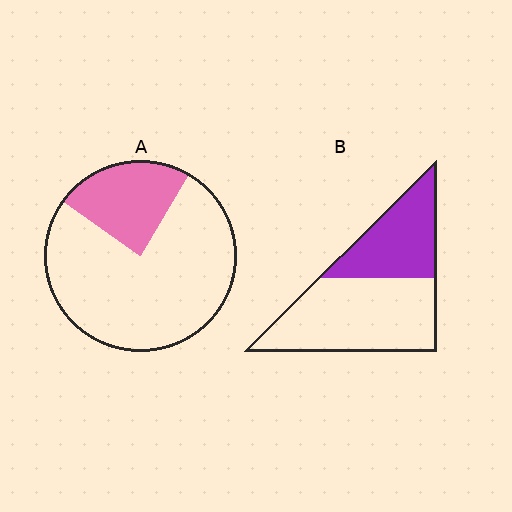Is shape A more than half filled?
No.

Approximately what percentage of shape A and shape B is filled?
A is approximately 25% and B is approximately 40%.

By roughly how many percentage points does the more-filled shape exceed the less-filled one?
By roughly 15 percentage points (B over A).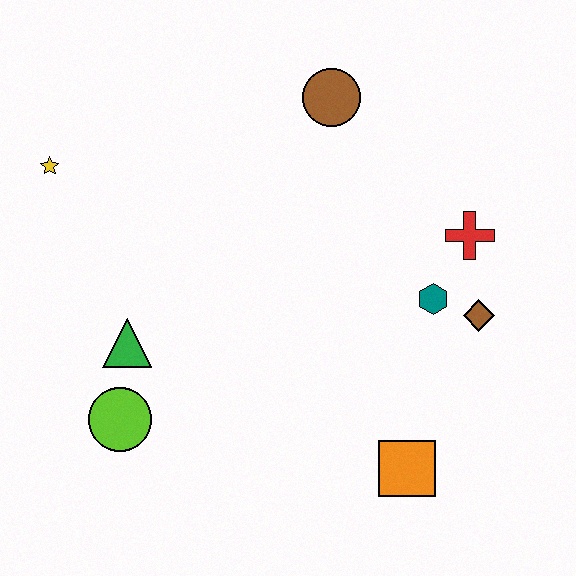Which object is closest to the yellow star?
The green triangle is closest to the yellow star.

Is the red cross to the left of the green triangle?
No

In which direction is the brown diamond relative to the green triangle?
The brown diamond is to the right of the green triangle.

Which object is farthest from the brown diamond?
The yellow star is farthest from the brown diamond.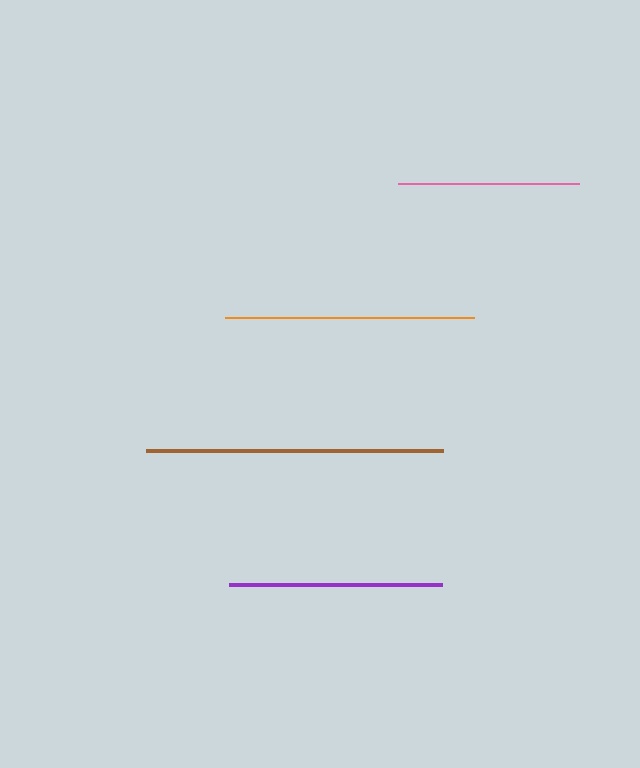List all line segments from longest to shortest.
From longest to shortest: brown, orange, purple, pink.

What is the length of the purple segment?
The purple segment is approximately 213 pixels long.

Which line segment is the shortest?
The pink line is the shortest at approximately 182 pixels.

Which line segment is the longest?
The brown line is the longest at approximately 297 pixels.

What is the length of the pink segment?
The pink segment is approximately 182 pixels long.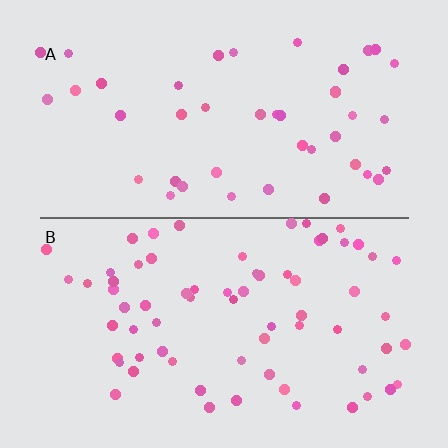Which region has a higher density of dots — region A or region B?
B (the bottom).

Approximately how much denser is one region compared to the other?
Approximately 1.6× — region B over region A.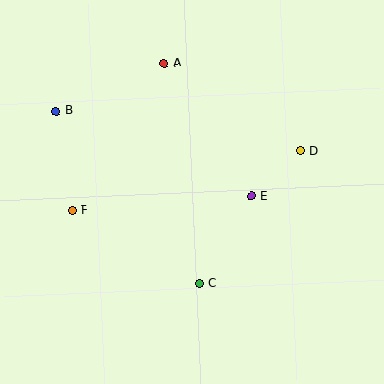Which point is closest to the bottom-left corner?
Point F is closest to the bottom-left corner.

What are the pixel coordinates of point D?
Point D is at (300, 151).